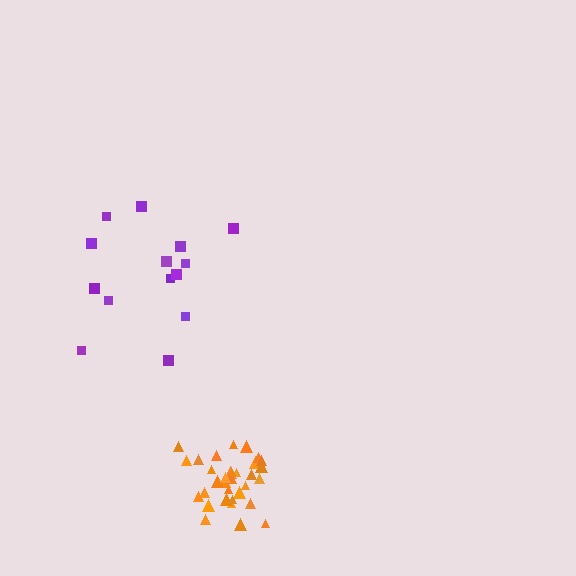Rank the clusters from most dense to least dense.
orange, purple.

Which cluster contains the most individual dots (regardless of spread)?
Orange (33).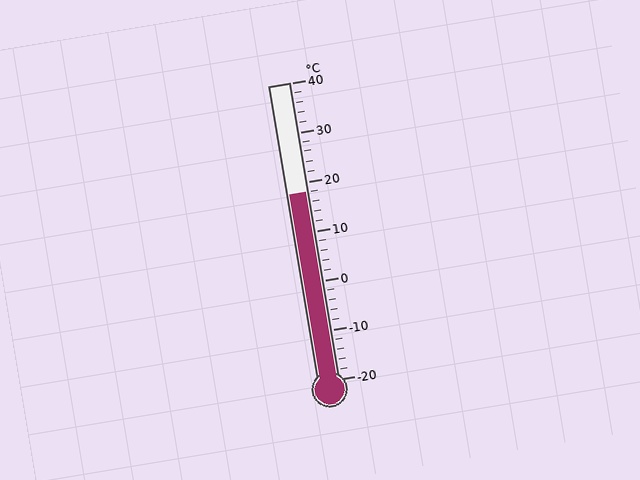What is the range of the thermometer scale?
The thermometer scale ranges from -20°C to 40°C.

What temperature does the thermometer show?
The thermometer shows approximately 18°C.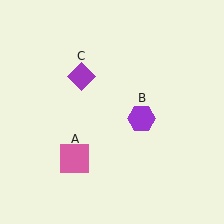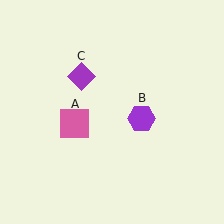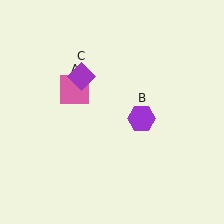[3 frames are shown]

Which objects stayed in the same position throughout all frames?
Purple hexagon (object B) and purple diamond (object C) remained stationary.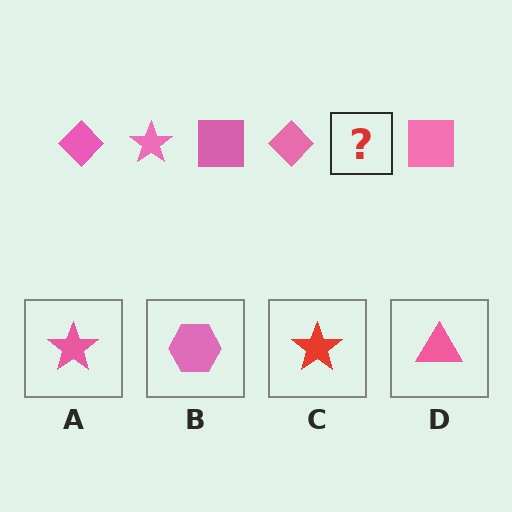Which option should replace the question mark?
Option A.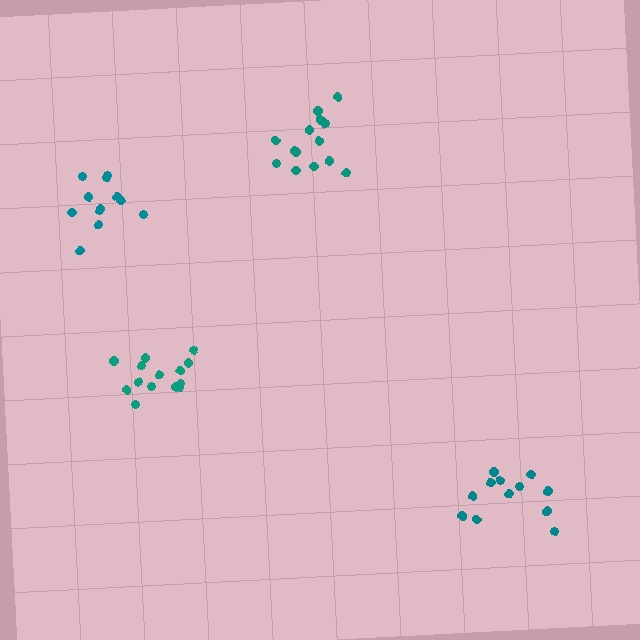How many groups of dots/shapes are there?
There are 4 groups.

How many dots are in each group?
Group 1: 14 dots, Group 2: 14 dots, Group 3: 12 dots, Group 4: 12 dots (52 total).